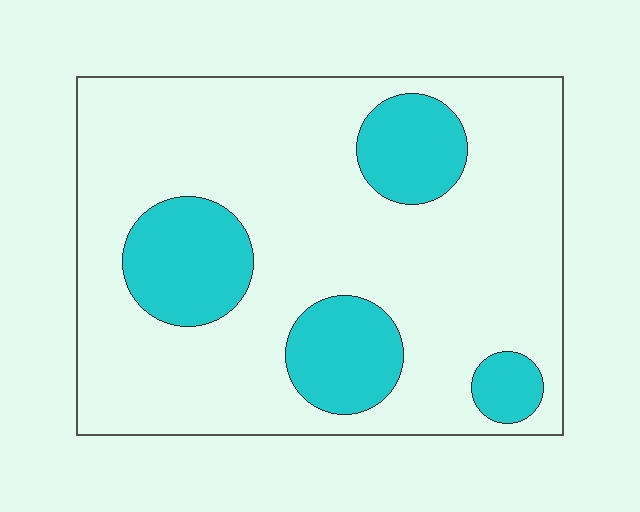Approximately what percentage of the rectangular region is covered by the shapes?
Approximately 20%.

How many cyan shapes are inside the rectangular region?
4.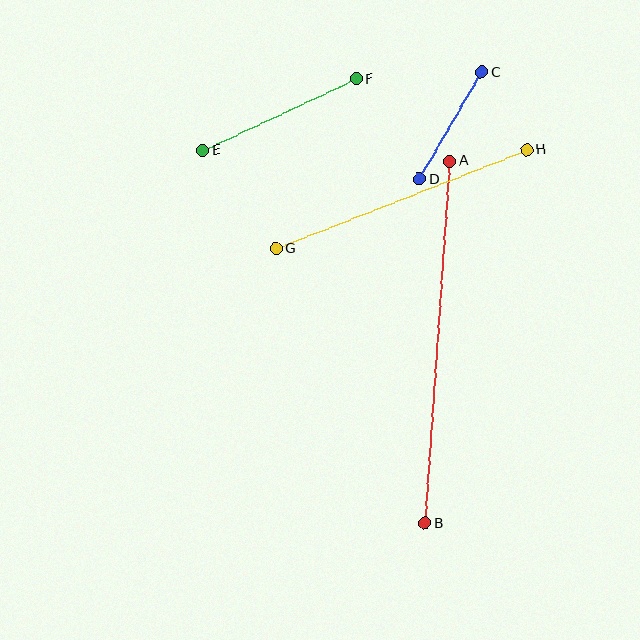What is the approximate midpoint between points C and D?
The midpoint is at approximately (451, 126) pixels.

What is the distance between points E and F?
The distance is approximately 169 pixels.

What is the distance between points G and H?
The distance is approximately 270 pixels.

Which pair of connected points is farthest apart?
Points A and B are farthest apart.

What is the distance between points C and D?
The distance is approximately 123 pixels.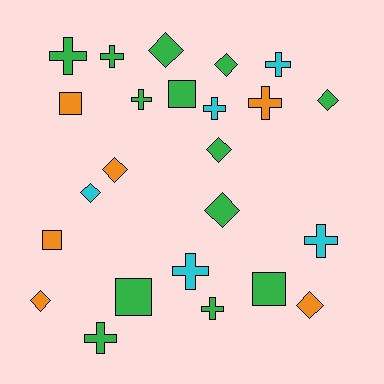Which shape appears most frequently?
Cross, with 10 objects.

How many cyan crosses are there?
There are 4 cyan crosses.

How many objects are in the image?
There are 24 objects.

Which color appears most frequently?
Green, with 13 objects.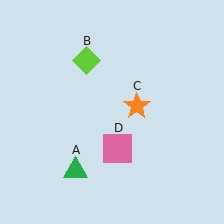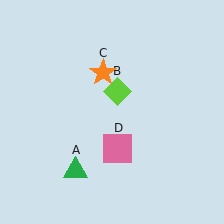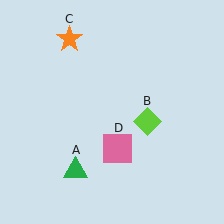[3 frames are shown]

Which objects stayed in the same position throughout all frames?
Green triangle (object A) and pink square (object D) remained stationary.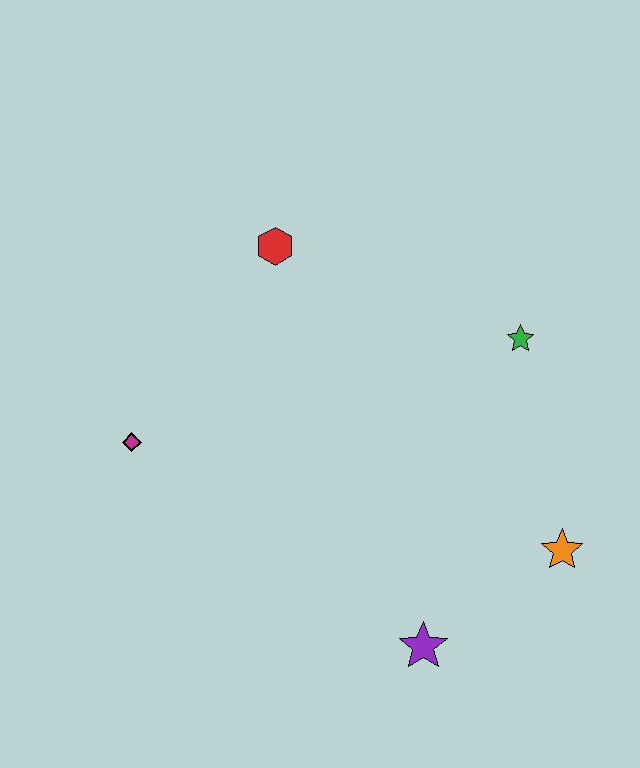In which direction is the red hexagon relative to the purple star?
The red hexagon is above the purple star.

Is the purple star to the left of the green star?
Yes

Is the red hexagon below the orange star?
No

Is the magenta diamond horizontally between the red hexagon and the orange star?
No